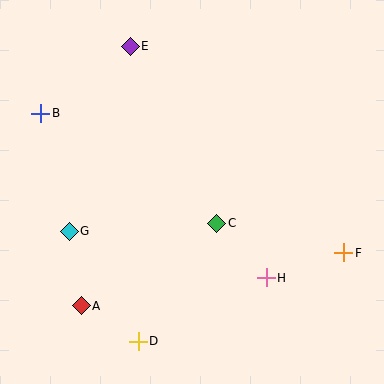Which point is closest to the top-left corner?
Point B is closest to the top-left corner.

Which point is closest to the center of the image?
Point C at (217, 223) is closest to the center.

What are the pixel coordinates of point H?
Point H is at (266, 278).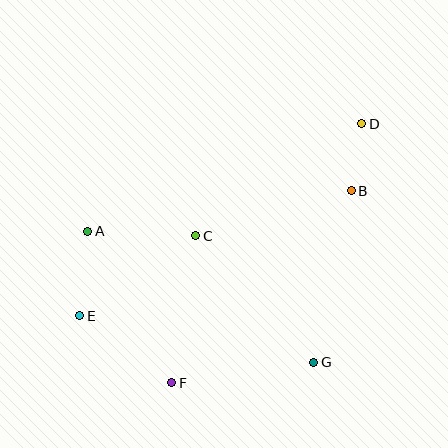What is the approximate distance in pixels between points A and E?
The distance between A and E is approximately 85 pixels.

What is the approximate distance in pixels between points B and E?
The distance between B and E is approximately 299 pixels.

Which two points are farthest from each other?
Points D and E are farthest from each other.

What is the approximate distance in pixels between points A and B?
The distance between A and B is approximately 266 pixels.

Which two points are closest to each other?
Points B and D are closest to each other.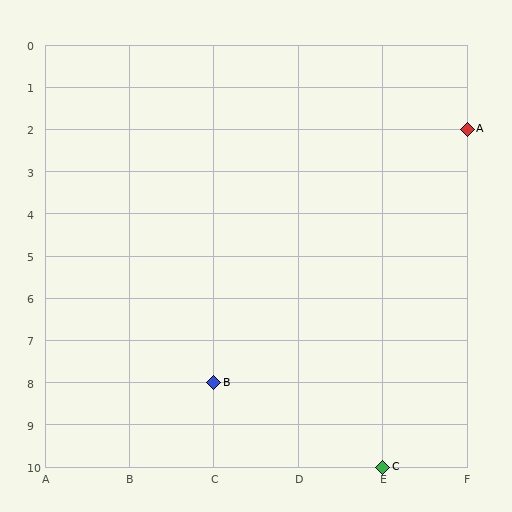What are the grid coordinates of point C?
Point C is at grid coordinates (E, 10).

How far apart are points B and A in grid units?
Points B and A are 3 columns and 6 rows apart (about 6.7 grid units diagonally).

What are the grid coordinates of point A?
Point A is at grid coordinates (F, 2).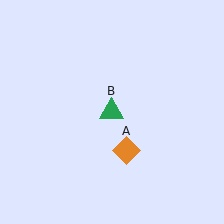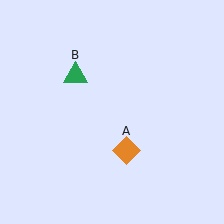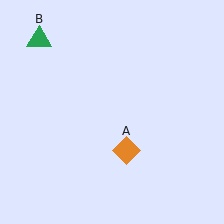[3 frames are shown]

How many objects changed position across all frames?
1 object changed position: green triangle (object B).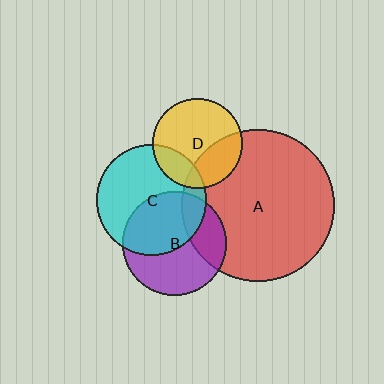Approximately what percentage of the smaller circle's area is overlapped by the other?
Approximately 30%.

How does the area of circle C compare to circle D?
Approximately 1.5 times.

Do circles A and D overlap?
Yes.